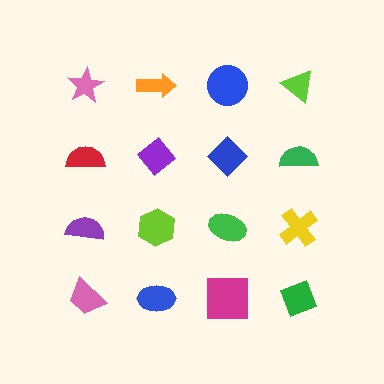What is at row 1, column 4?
A lime triangle.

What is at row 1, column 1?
A pink star.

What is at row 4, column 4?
A green diamond.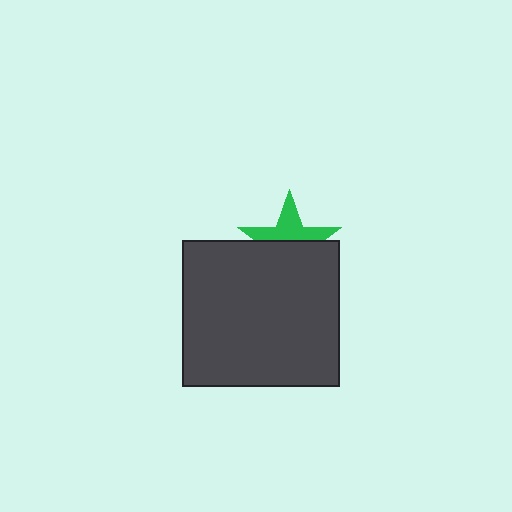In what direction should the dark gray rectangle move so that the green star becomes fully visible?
The dark gray rectangle should move down. That is the shortest direction to clear the overlap and leave the green star fully visible.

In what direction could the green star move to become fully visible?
The green star could move up. That would shift it out from behind the dark gray rectangle entirely.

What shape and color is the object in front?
The object in front is a dark gray rectangle.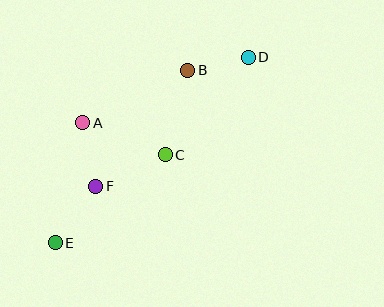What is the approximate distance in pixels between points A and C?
The distance between A and C is approximately 89 pixels.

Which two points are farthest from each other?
Points D and E are farthest from each other.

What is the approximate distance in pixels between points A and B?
The distance between A and B is approximately 118 pixels.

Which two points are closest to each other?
Points B and D are closest to each other.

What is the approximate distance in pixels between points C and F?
The distance between C and F is approximately 76 pixels.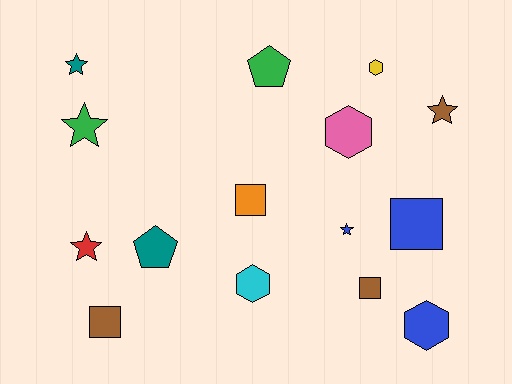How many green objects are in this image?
There are 2 green objects.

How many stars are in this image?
There are 5 stars.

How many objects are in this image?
There are 15 objects.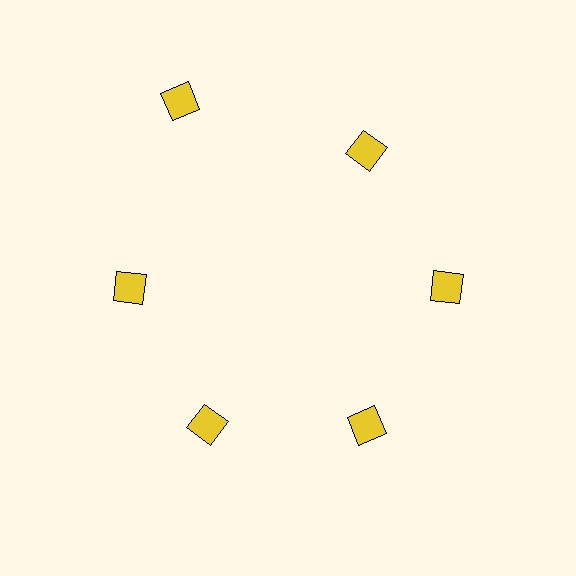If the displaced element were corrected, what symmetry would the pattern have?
It would have 6-fold rotational symmetry — the pattern would map onto itself every 60 degrees.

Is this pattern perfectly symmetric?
No. The 6 yellow squares are arranged in a ring, but one element near the 11 o'clock position is pushed outward from the center, breaking the 6-fold rotational symmetry.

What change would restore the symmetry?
The symmetry would be restored by moving it inward, back onto the ring so that all 6 squares sit at equal angles and equal distance from the center.